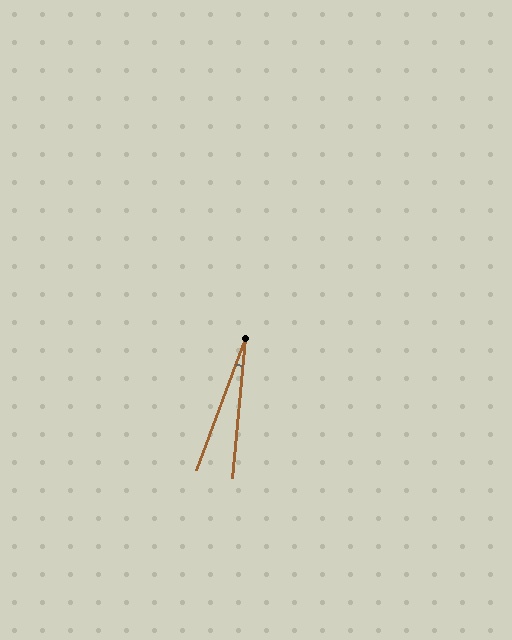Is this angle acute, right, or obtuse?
It is acute.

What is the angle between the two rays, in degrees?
Approximately 15 degrees.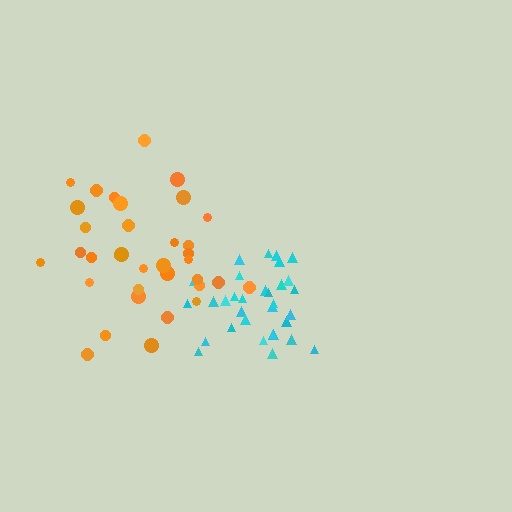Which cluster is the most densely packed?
Cyan.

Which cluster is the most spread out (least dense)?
Orange.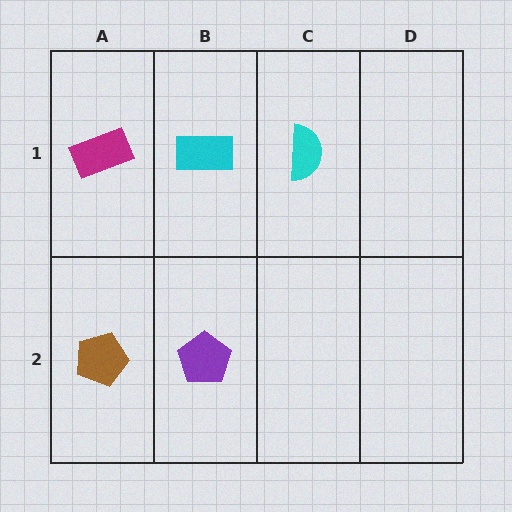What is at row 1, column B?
A cyan rectangle.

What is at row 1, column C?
A cyan semicircle.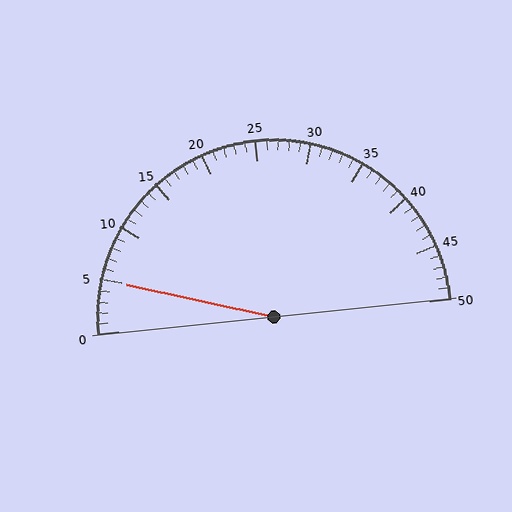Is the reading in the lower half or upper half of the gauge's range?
The reading is in the lower half of the range (0 to 50).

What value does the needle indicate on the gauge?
The needle indicates approximately 5.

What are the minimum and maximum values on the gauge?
The gauge ranges from 0 to 50.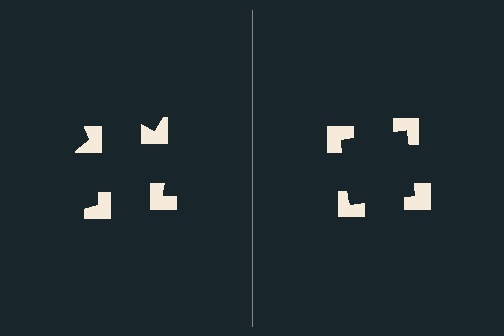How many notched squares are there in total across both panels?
8 — 4 on each side.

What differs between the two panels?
The notched squares are positioned identically on both sides; only the wedge orientations differ. On the right they align to a square; on the left they are misaligned.